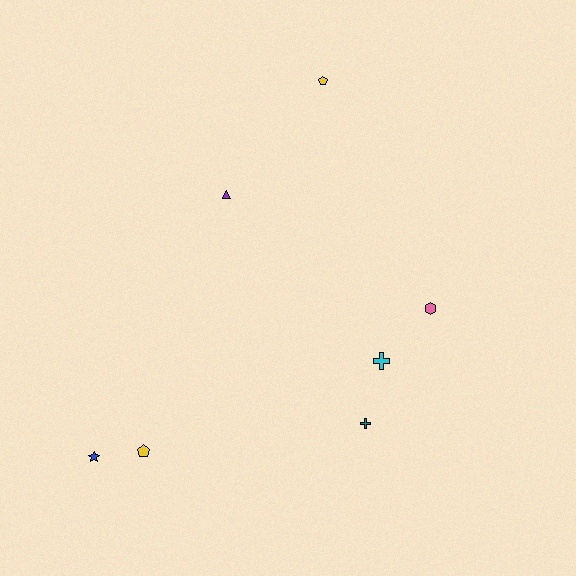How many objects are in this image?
There are 7 objects.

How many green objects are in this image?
There are no green objects.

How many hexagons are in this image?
There is 1 hexagon.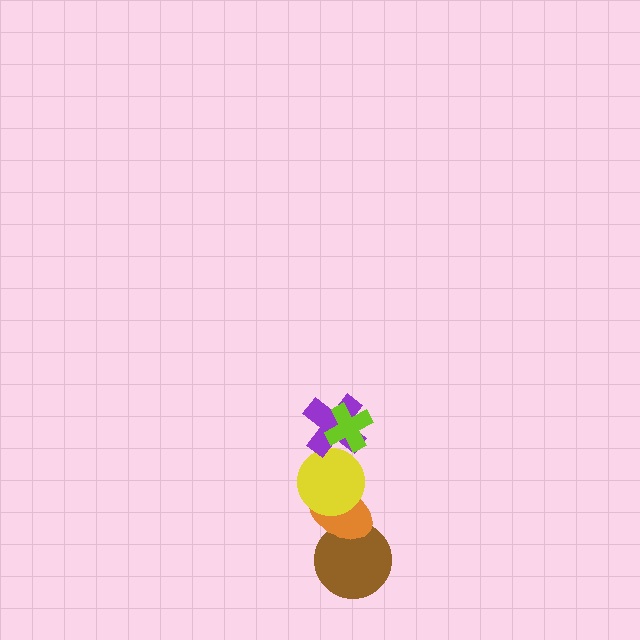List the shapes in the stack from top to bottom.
From top to bottom: the lime cross, the purple cross, the yellow circle, the orange ellipse, the brown circle.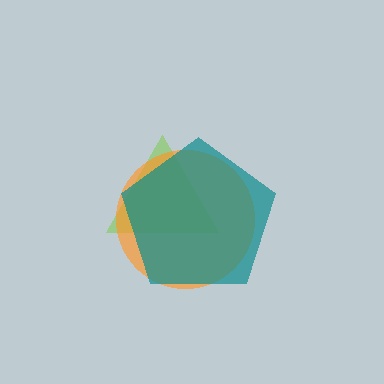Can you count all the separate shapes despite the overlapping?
Yes, there are 3 separate shapes.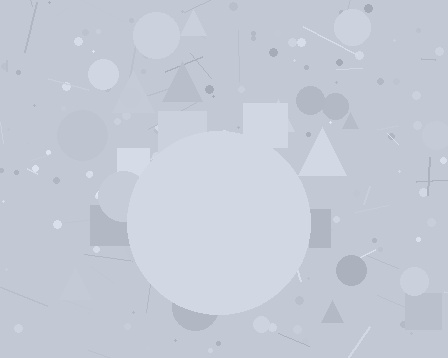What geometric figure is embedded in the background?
A circle is embedded in the background.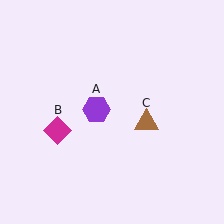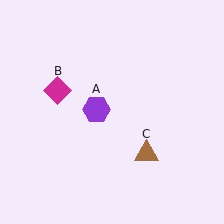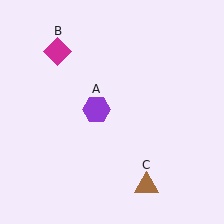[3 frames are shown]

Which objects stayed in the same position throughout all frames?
Purple hexagon (object A) remained stationary.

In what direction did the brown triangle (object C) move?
The brown triangle (object C) moved down.